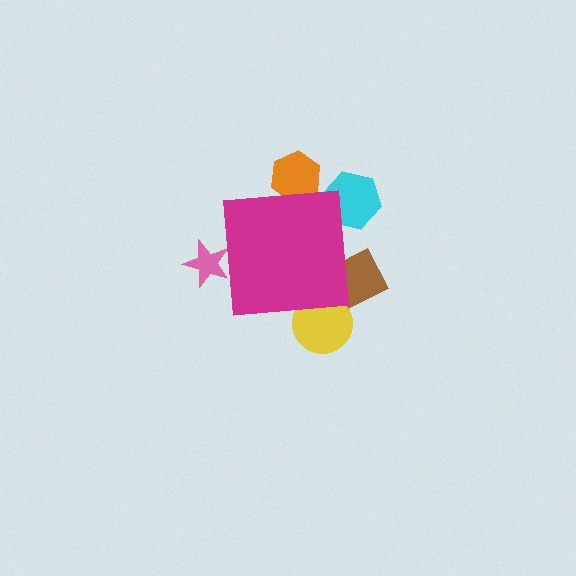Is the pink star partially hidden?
Yes, the pink star is partially hidden behind the magenta square.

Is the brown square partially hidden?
Yes, the brown square is partially hidden behind the magenta square.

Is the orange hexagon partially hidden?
Yes, the orange hexagon is partially hidden behind the magenta square.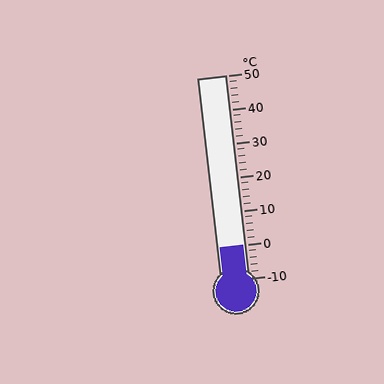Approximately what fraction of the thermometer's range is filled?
The thermometer is filled to approximately 15% of its range.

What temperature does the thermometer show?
The thermometer shows approximately 0°C.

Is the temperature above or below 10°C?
The temperature is below 10°C.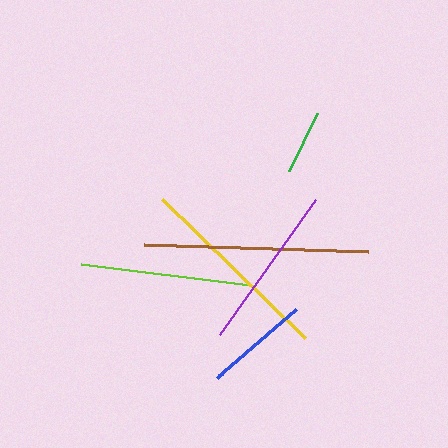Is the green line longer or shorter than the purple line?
The purple line is longer than the green line.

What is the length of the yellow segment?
The yellow segment is approximately 200 pixels long.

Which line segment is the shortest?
The green line is the shortest at approximately 65 pixels.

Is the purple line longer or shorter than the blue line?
The purple line is longer than the blue line.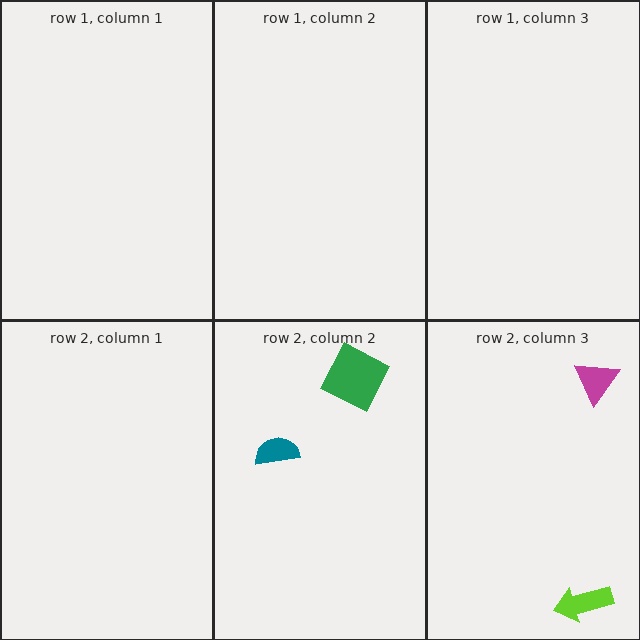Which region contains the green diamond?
The row 2, column 2 region.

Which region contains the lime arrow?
The row 2, column 3 region.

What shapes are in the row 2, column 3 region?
The lime arrow, the magenta triangle.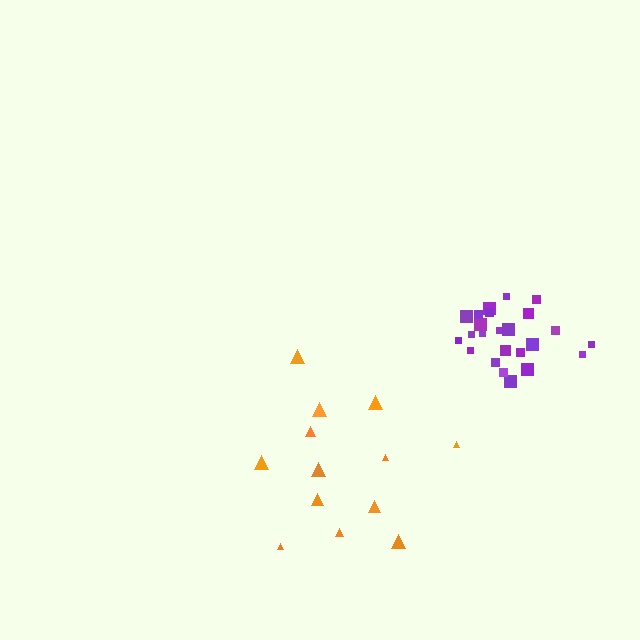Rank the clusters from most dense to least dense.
purple, orange.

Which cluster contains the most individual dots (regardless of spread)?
Purple (24).